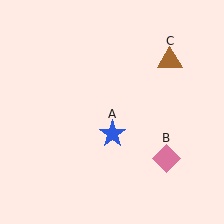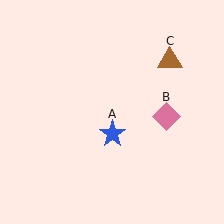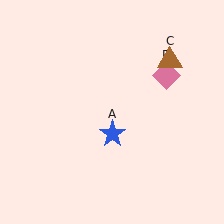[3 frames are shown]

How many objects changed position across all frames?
1 object changed position: pink diamond (object B).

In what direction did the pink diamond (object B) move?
The pink diamond (object B) moved up.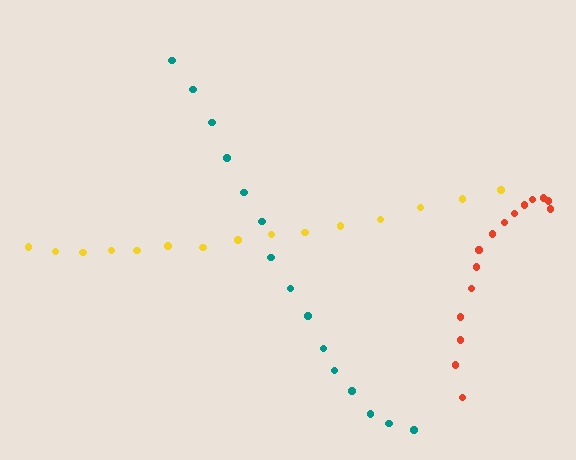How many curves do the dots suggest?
There are 3 distinct paths.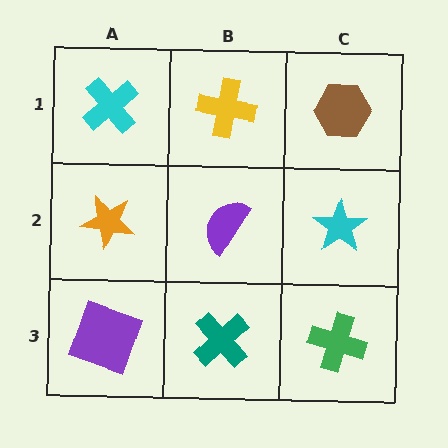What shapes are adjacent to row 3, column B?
A purple semicircle (row 2, column B), a purple square (row 3, column A), a green cross (row 3, column C).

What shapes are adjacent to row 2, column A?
A cyan cross (row 1, column A), a purple square (row 3, column A), a purple semicircle (row 2, column B).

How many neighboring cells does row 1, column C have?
2.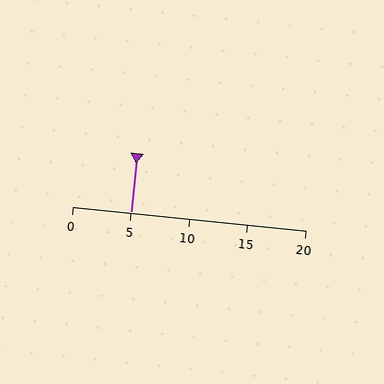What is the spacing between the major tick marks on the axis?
The major ticks are spaced 5 apart.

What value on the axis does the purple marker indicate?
The marker indicates approximately 5.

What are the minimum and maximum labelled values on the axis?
The axis runs from 0 to 20.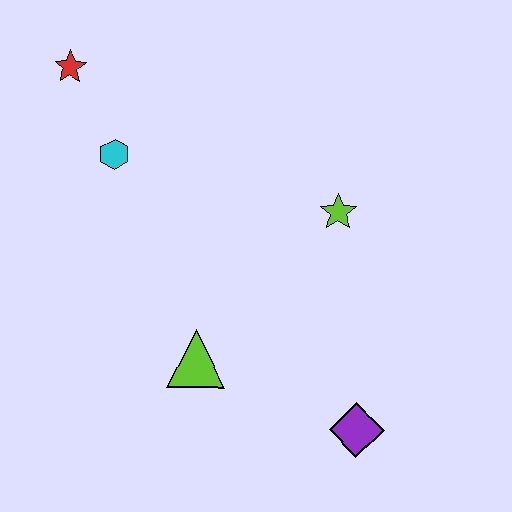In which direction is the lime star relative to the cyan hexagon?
The lime star is to the right of the cyan hexagon.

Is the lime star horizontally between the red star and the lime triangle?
No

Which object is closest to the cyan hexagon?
The red star is closest to the cyan hexagon.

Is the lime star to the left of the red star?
No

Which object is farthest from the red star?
The purple diamond is farthest from the red star.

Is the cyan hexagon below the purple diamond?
No